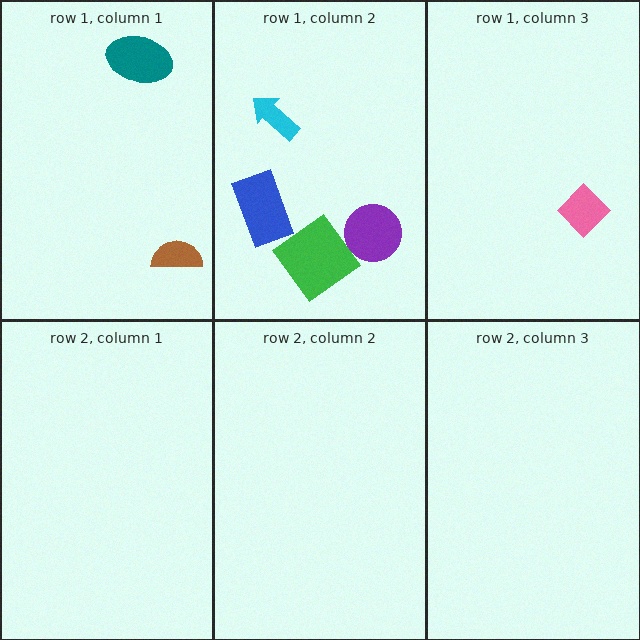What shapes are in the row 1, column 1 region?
The teal ellipse, the brown semicircle.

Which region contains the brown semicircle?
The row 1, column 1 region.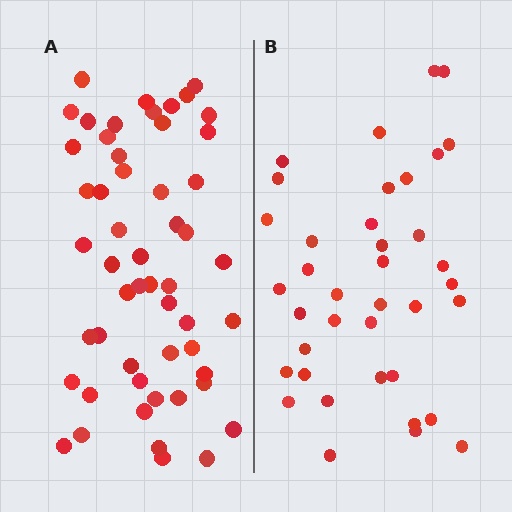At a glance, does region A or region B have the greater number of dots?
Region A (the left region) has more dots.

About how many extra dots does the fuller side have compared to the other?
Region A has approximately 15 more dots than region B.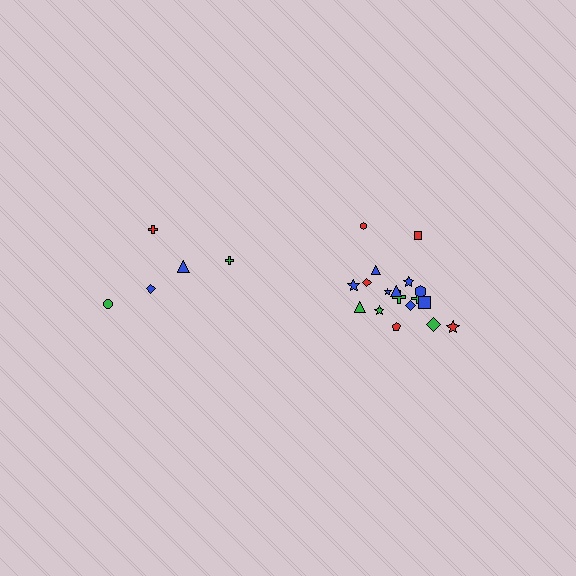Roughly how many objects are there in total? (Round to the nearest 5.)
Roughly 25 objects in total.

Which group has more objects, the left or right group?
The right group.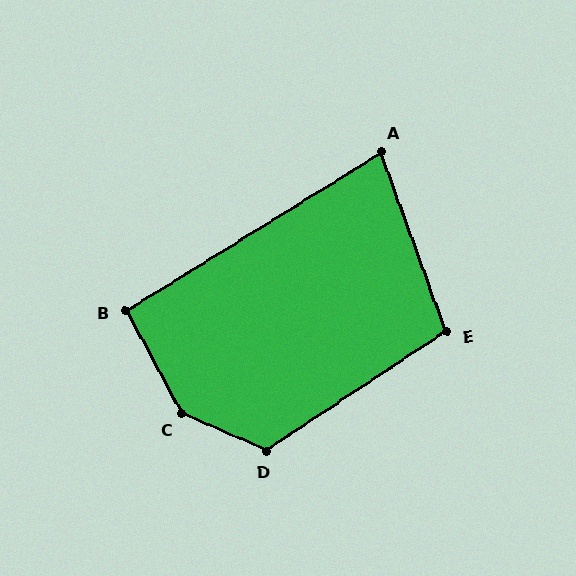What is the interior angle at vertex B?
Approximately 93 degrees (approximately right).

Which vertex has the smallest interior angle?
A, at approximately 78 degrees.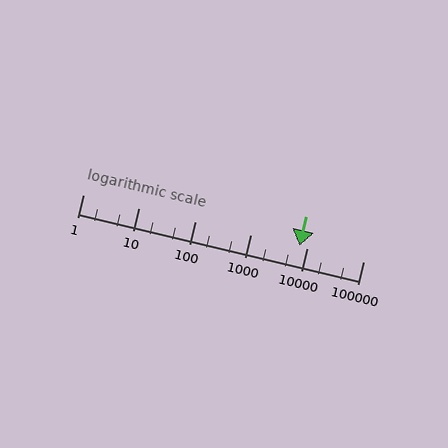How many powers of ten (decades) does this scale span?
The scale spans 5 decades, from 1 to 100000.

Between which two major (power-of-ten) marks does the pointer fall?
The pointer is between 1000 and 10000.